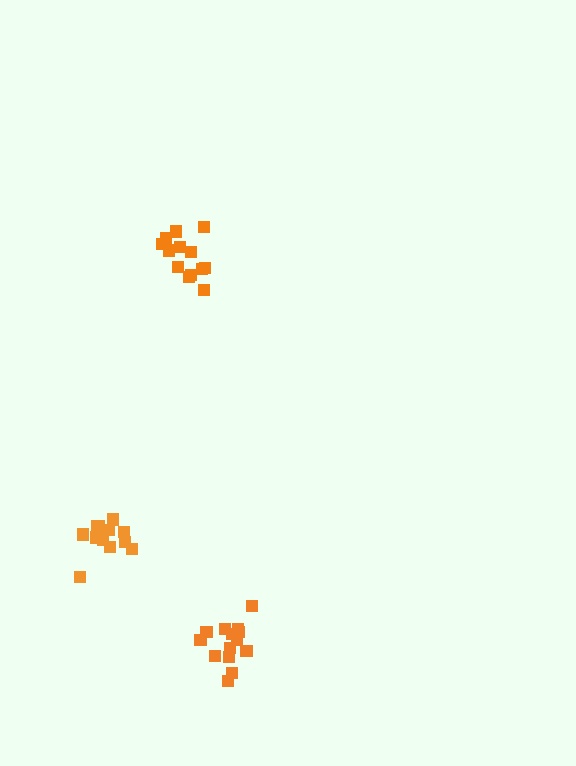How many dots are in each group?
Group 1: 14 dots, Group 2: 13 dots, Group 3: 13 dots (40 total).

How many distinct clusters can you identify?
There are 3 distinct clusters.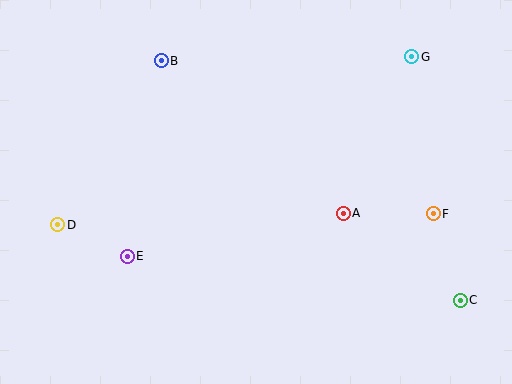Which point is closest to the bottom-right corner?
Point C is closest to the bottom-right corner.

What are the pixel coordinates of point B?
Point B is at (161, 61).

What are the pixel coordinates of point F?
Point F is at (433, 214).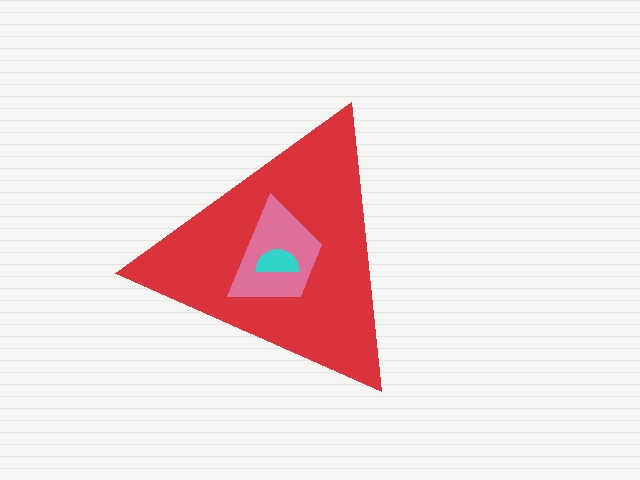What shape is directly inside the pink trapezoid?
The cyan semicircle.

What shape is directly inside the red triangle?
The pink trapezoid.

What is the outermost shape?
The red triangle.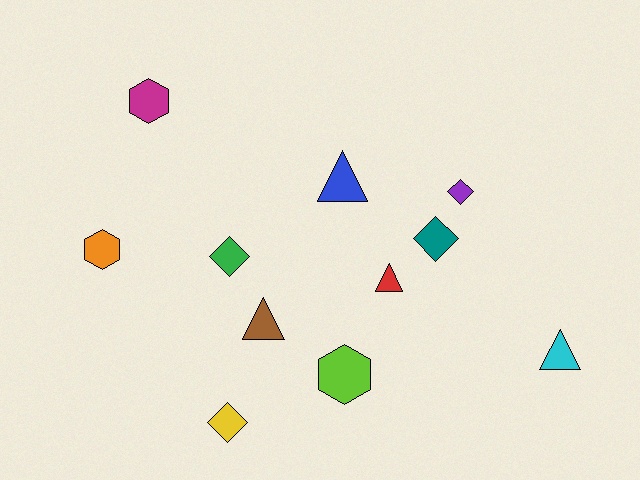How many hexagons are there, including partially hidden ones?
There are 3 hexagons.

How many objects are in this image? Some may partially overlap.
There are 11 objects.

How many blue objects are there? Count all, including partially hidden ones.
There is 1 blue object.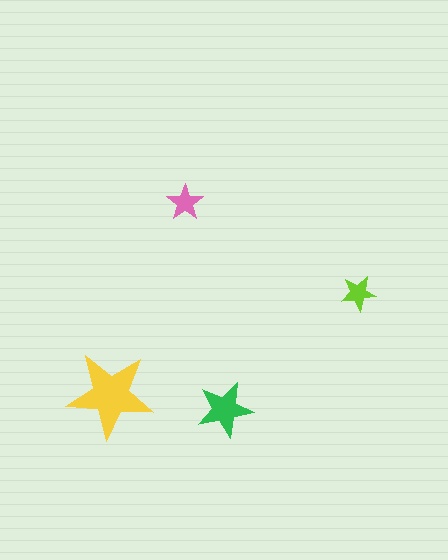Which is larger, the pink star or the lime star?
The pink one.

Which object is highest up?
The pink star is topmost.